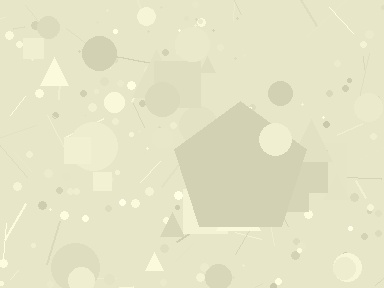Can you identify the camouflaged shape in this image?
The camouflaged shape is a pentagon.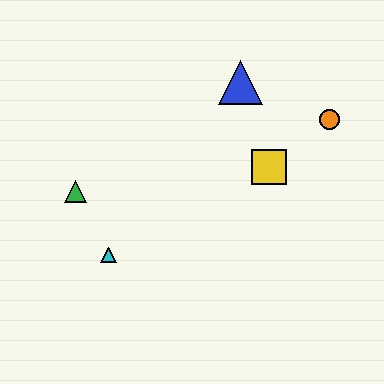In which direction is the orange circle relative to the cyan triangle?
The orange circle is to the right of the cyan triangle.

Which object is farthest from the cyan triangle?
The orange circle is farthest from the cyan triangle.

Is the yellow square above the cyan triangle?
Yes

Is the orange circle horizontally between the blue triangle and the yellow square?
No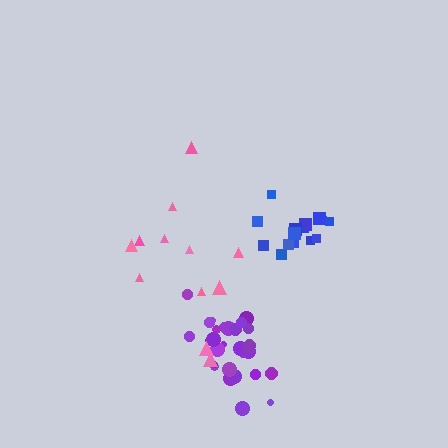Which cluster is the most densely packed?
Purple.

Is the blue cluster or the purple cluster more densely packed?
Purple.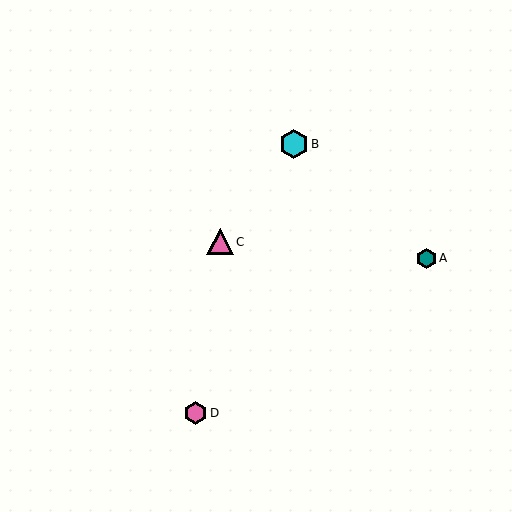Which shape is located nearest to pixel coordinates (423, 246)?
The teal hexagon (labeled A) at (426, 258) is nearest to that location.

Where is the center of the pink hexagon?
The center of the pink hexagon is at (195, 413).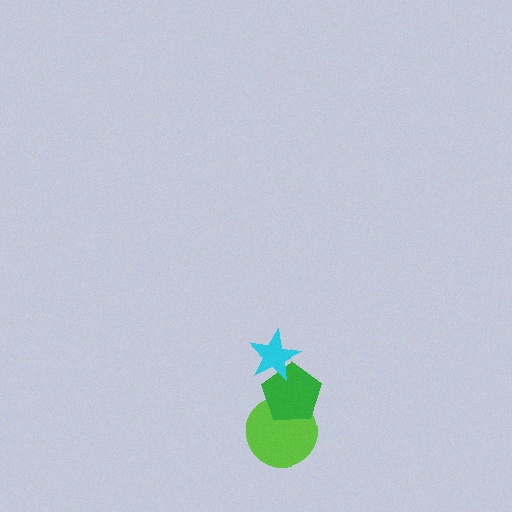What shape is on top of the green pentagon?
The cyan star is on top of the green pentagon.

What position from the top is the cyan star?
The cyan star is 1st from the top.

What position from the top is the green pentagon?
The green pentagon is 2nd from the top.